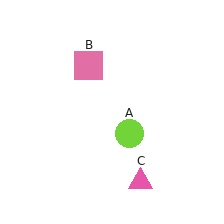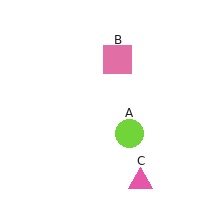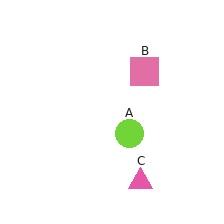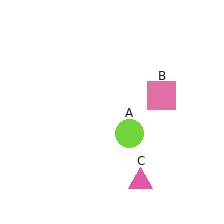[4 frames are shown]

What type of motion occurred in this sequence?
The pink square (object B) rotated clockwise around the center of the scene.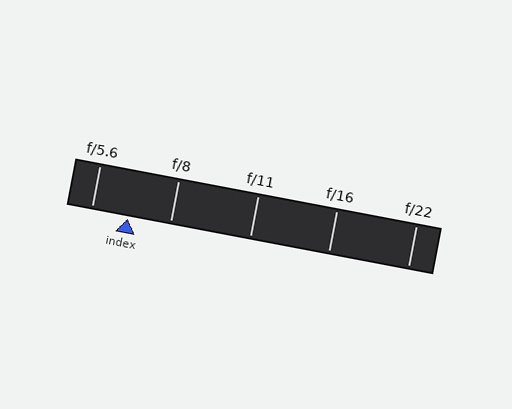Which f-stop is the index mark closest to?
The index mark is closest to f/5.6.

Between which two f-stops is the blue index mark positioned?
The index mark is between f/5.6 and f/8.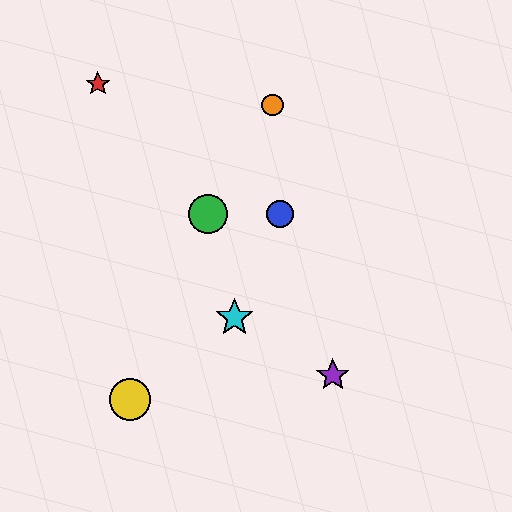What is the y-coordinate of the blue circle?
The blue circle is at y≈214.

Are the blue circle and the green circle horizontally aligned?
Yes, both are at y≈214.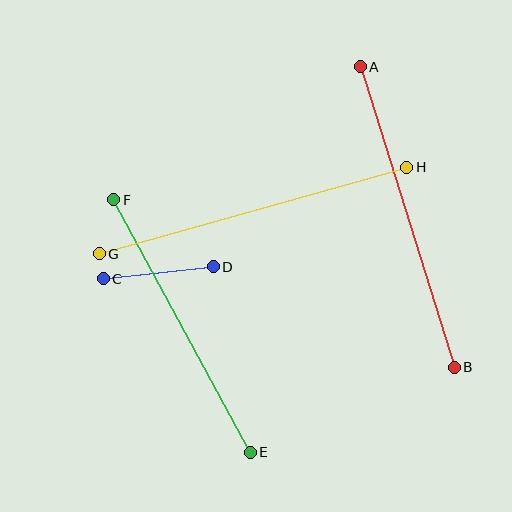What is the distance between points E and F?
The distance is approximately 286 pixels.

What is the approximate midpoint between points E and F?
The midpoint is at approximately (182, 326) pixels.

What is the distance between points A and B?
The distance is approximately 315 pixels.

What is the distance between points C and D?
The distance is approximately 111 pixels.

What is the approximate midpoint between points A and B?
The midpoint is at approximately (407, 217) pixels.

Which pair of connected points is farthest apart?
Points G and H are farthest apart.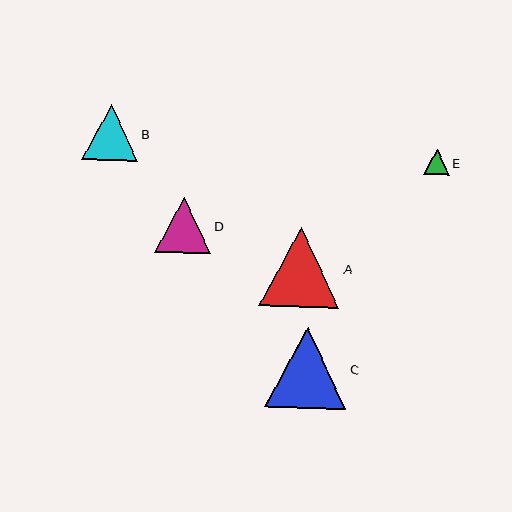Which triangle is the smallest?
Triangle E is the smallest with a size of approximately 26 pixels.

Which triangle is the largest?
Triangle C is the largest with a size of approximately 81 pixels.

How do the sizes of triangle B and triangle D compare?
Triangle B and triangle D are approximately the same size.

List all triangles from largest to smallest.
From largest to smallest: C, A, B, D, E.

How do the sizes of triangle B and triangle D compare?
Triangle B and triangle D are approximately the same size.